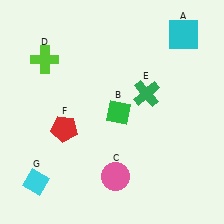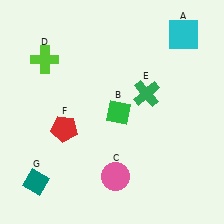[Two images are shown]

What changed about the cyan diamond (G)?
In Image 1, G is cyan. In Image 2, it changed to teal.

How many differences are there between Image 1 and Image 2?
There is 1 difference between the two images.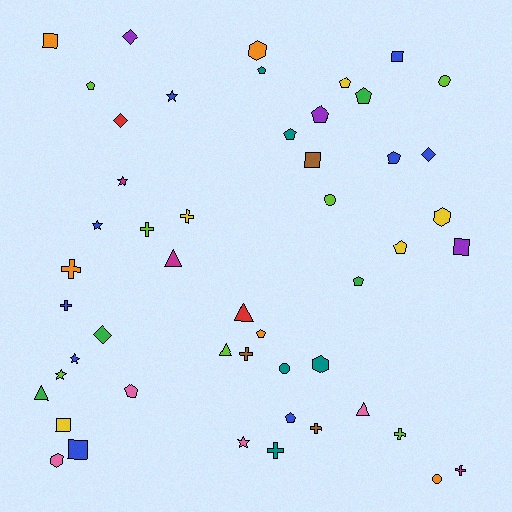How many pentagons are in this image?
There are 12 pentagons.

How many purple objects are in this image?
There are 3 purple objects.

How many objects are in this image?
There are 50 objects.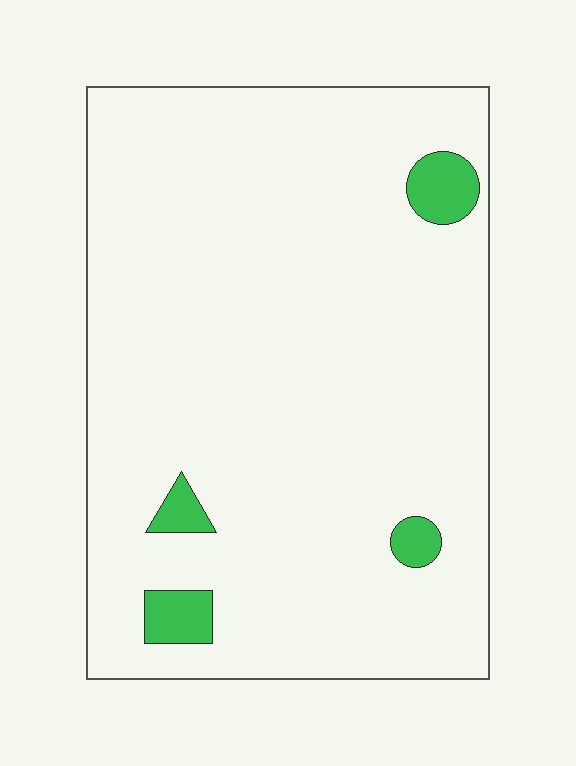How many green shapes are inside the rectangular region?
4.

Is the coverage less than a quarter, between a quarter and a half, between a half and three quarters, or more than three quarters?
Less than a quarter.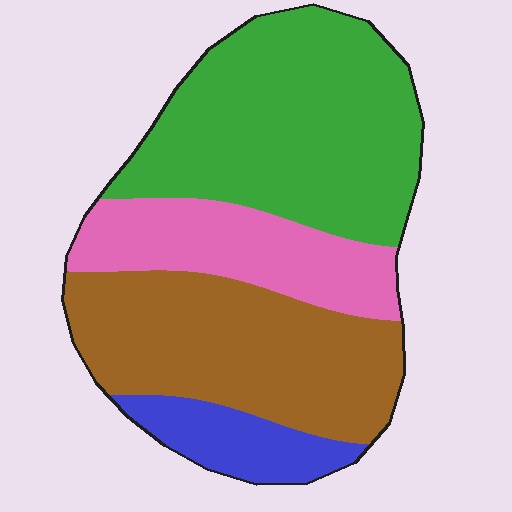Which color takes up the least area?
Blue, at roughly 10%.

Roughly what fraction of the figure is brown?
Brown covers 32% of the figure.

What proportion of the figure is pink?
Pink takes up about one fifth (1/5) of the figure.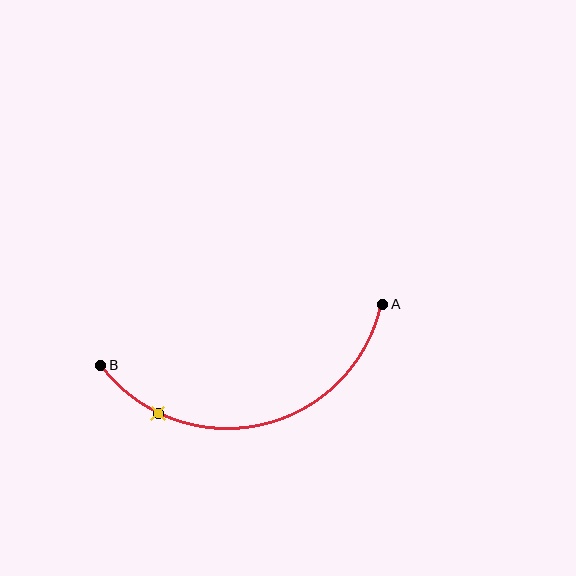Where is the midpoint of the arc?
The arc midpoint is the point on the curve farthest from the straight line joining A and B. It sits below that line.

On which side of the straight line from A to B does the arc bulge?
The arc bulges below the straight line connecting A and B.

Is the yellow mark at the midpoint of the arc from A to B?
No. The yellow mark lies on the arc but is closer to endpoint B. The arc midpoint would be at the point on the curve equidistant along the arc from both A and B.